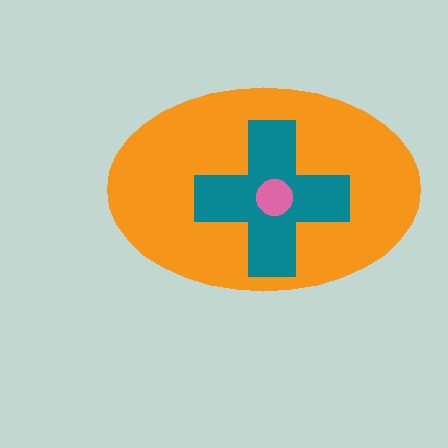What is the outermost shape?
The orange ellipse.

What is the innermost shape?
The pink circle.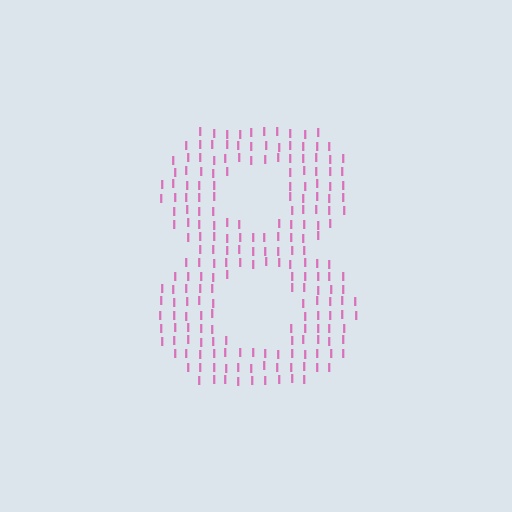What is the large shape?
The large shape is the digit 8.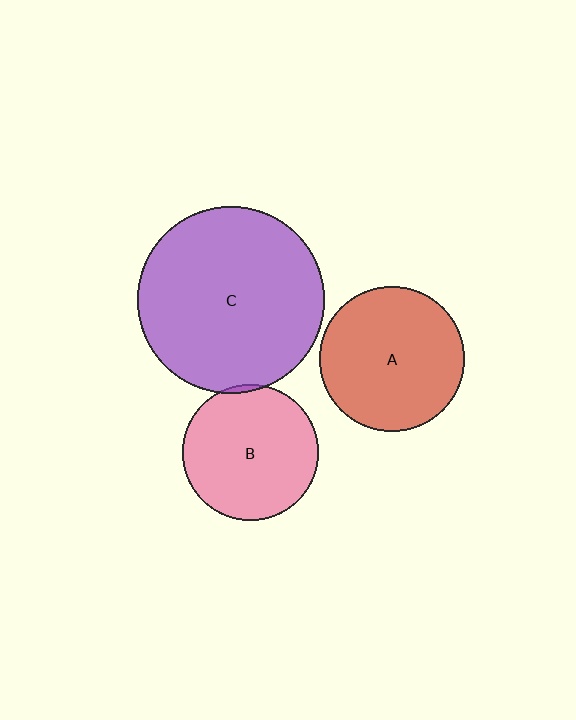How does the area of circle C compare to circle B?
Approximately 1.9 times.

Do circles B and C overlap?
Yes.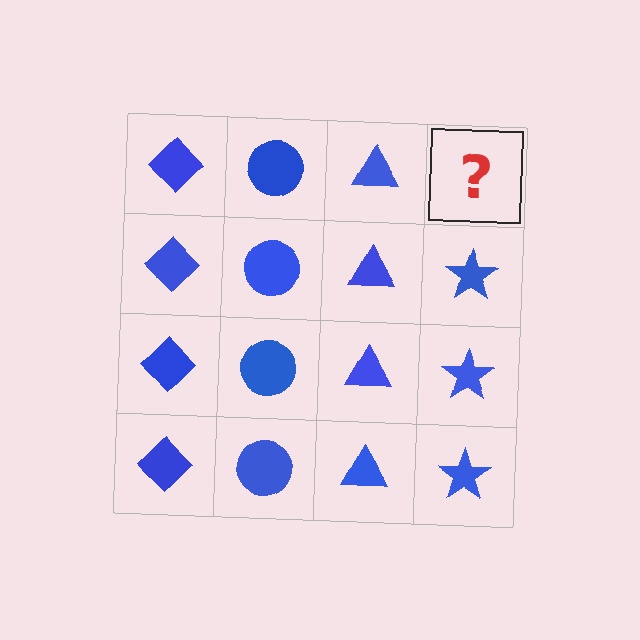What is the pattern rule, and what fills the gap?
The rule is that each column has a consistent shape. The gap should be filled with a blue star.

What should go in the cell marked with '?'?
The missing cell should contain a blue star.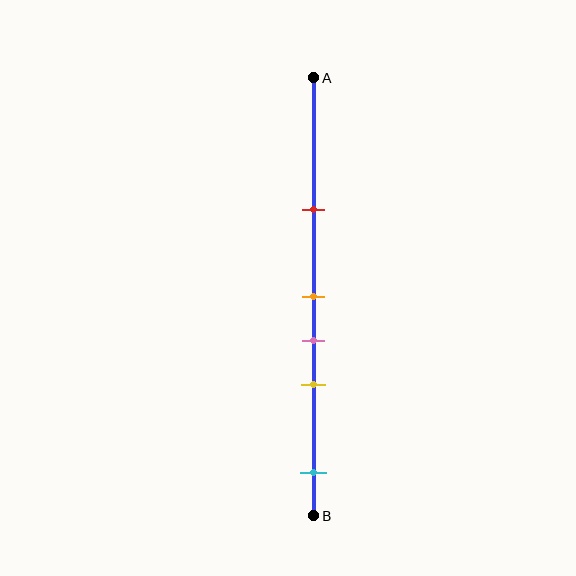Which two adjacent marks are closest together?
The orange and pink marks are the closest adjacent pair.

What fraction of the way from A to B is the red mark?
The red mark is approximately 30% (0.3) of the way from A to B.